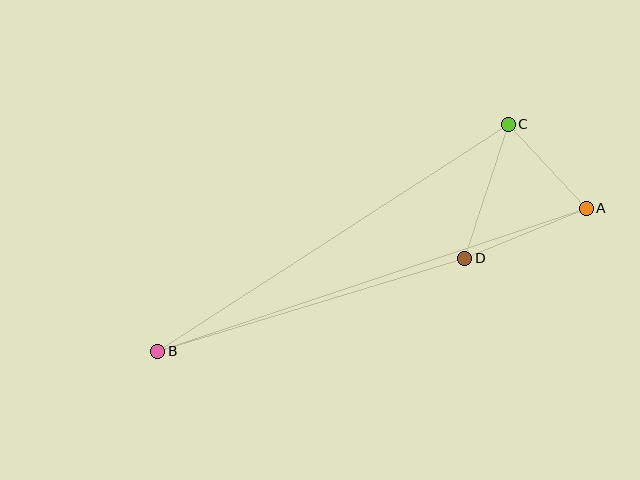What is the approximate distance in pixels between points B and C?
The distance between B and C is approximately 418 pixels.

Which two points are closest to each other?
Points A and C are closest to each other.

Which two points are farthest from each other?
Points A and B are farthest from each other.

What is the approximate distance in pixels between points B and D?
The distance between B and D is approximately 320 pixels.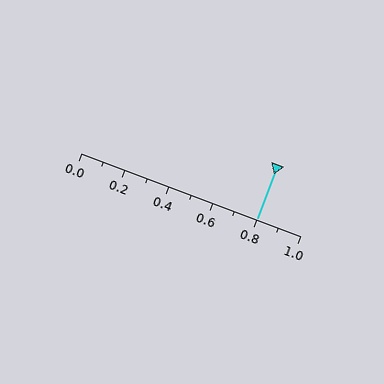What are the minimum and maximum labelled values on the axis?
The axis runs from 0.0 to 1.0.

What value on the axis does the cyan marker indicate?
The marker indicates approximately 0.8.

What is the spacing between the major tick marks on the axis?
The major ticks are spaced 0.2 apart.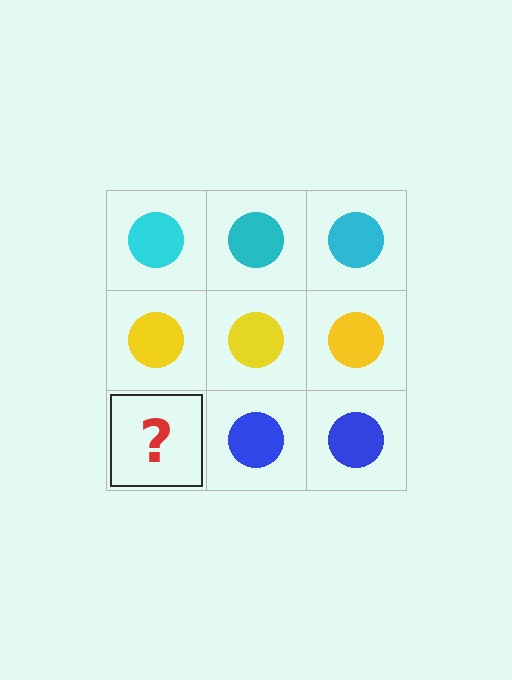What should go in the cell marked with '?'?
The missing cell should contain a blue circle.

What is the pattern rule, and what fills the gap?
The rule is that each row has a consistent color. The gap should be filled with a blue circle.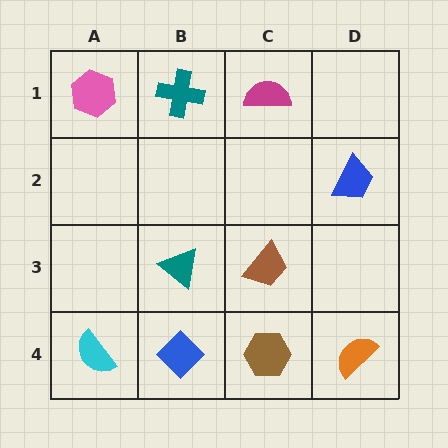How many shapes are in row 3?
2 shapes.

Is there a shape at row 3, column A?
No, that cell is empty.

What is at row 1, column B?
A teal cross.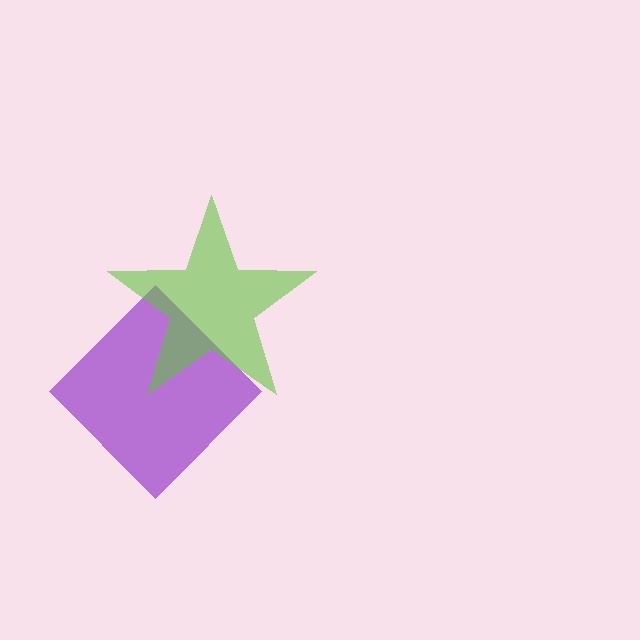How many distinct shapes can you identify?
There are 2 distinct shapes: a purple diamond, a lime star.